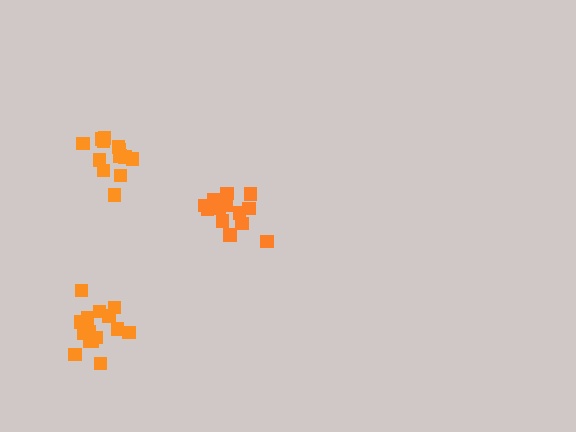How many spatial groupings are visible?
There are 3 spatial groupings.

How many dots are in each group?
Group 1: 13 dots, Group 2: 16 dots, Group 3: 13 dots (42 total).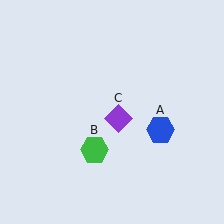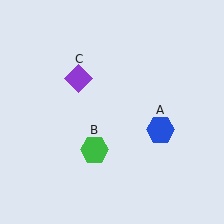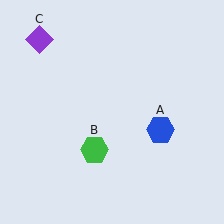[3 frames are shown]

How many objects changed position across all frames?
1 object changed position: purple diamond (object C).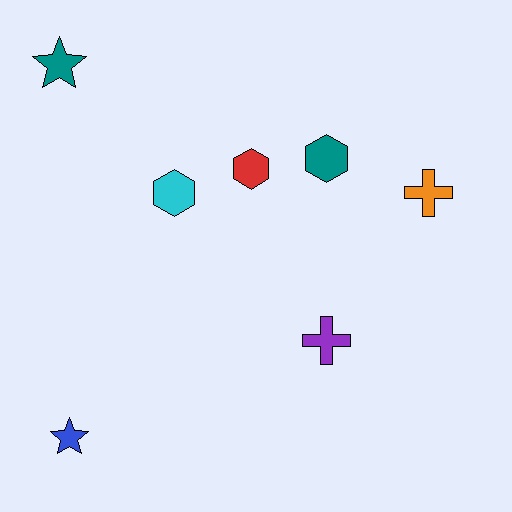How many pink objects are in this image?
There are no pink objects.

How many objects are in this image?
There are 7 objects.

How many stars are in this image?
There are 2 stars.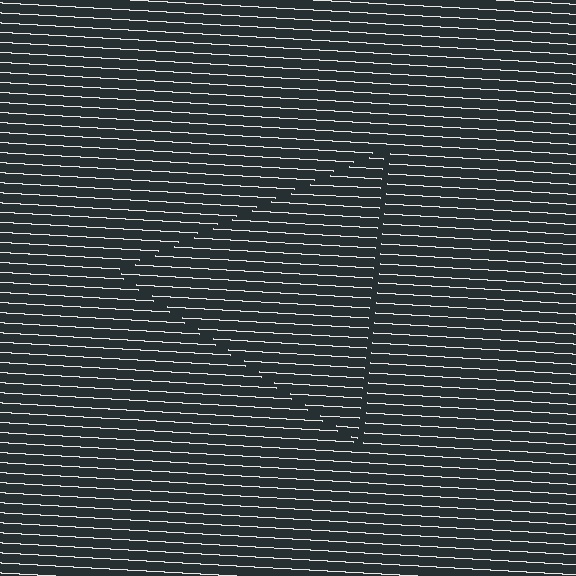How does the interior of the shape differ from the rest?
The interior of the shape contains the same grating, shifted by half a period — the contour is defined by the phase discontinuity where line-ends from the inner and outer gratings abut.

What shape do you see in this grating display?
An illusory triangle. The interior of the shape contains the same grating, shifted by half a period — the contour is defined by the phase discontinuity where line-ends from the inner and outer gratings abut.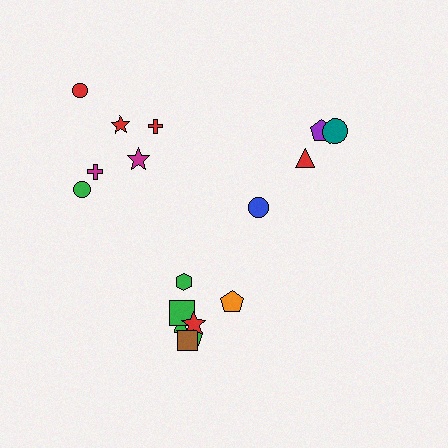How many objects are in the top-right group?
There are 4 objects.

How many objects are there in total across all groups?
There are 17 objects.